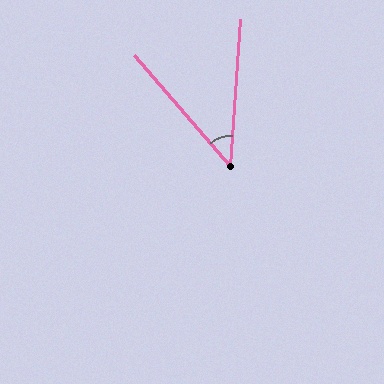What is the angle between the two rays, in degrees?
Approximately 45 degrees.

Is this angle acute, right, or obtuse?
It is acute.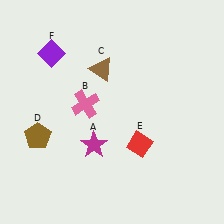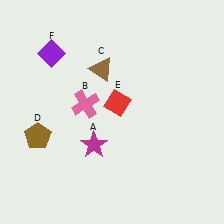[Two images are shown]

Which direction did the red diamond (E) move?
The red diamond (E) moved up.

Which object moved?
The red diamond (E) moved up.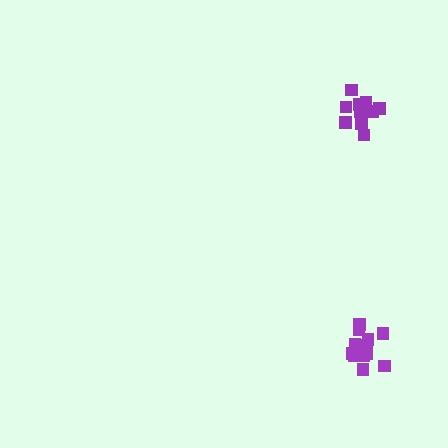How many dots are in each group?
Group 1: 13 dots, Group 2: 10 dots (23 total).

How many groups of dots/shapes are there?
There are 2 groups.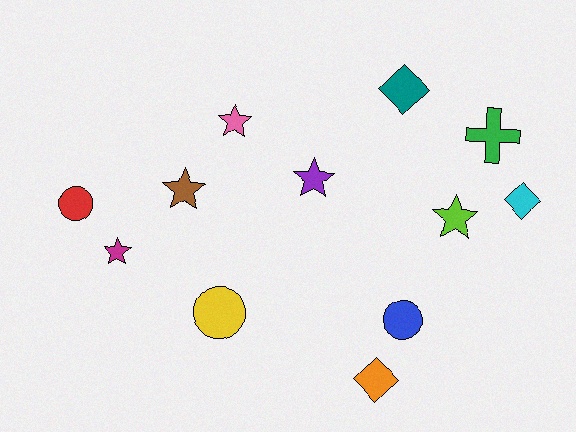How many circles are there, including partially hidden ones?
There are 3 circles.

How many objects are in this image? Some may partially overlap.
There are 12 objects.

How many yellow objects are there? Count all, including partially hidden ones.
There is 1 yellow object.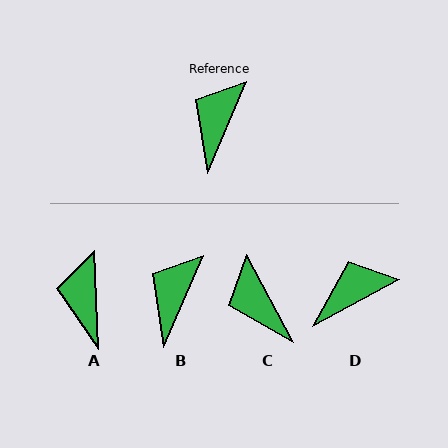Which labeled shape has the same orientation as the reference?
B.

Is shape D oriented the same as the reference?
No, it is off by about 38 degrees.